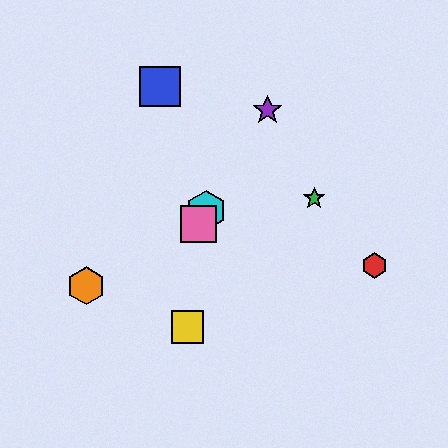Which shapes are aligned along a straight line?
The purple star, the cyan hexagon, the pink square are aligned along a straight line.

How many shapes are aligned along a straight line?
3 shapes (the purple star, the cyan hexagon, the pink square) are aligned along a straight line.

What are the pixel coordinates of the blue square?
The blue square is at (160, 86).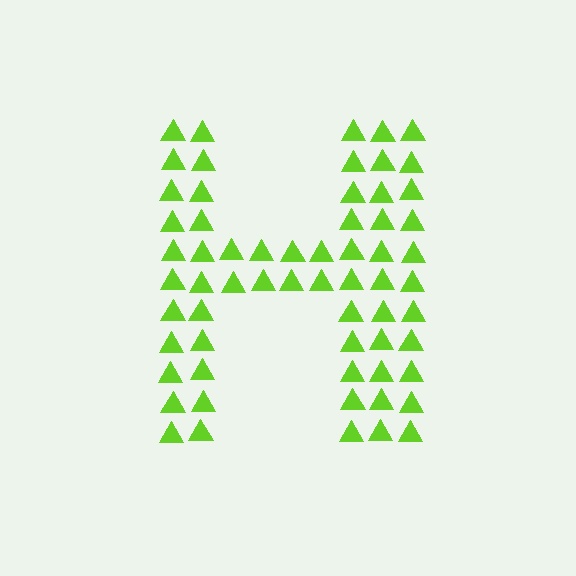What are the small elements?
The small elements are triangles.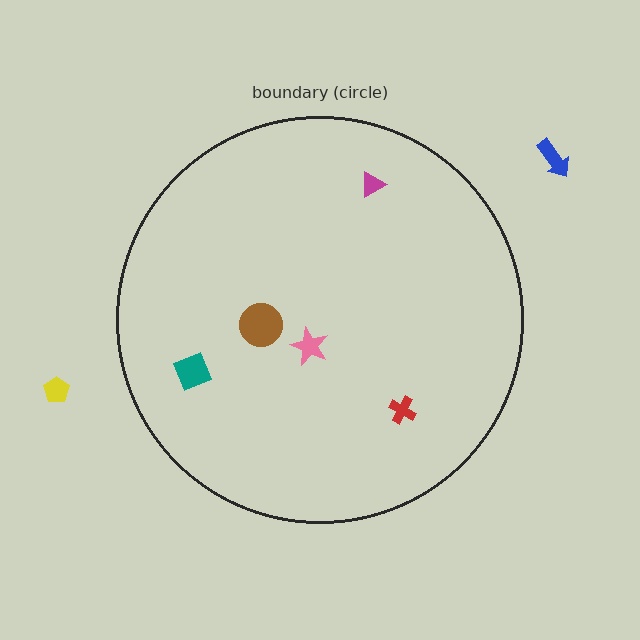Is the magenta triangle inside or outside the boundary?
Inside.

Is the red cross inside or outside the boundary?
Inside.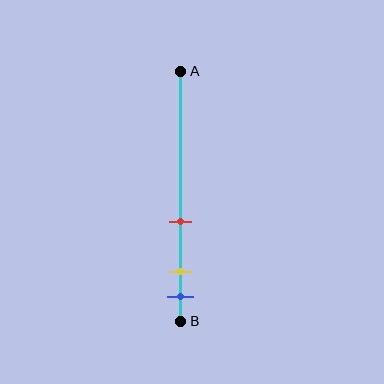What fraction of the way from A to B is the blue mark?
The blue mark is approximately 90% (0.9) of the way from A to B.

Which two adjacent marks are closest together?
The yellow and blue marks are the closest adjacent pair.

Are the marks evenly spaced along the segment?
No, the marks are not evenly spaced.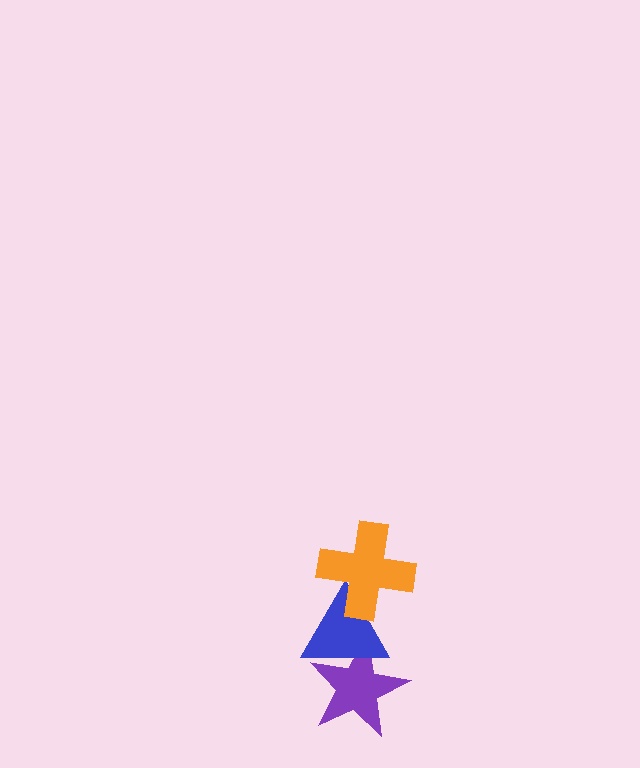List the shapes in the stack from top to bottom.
From top to bottom: the orange cross, the blue triangle, the purple star.